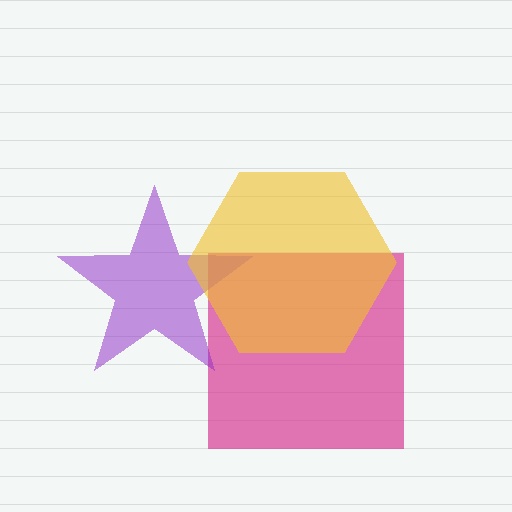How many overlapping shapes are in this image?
There are 3 overlapping shapes in the image.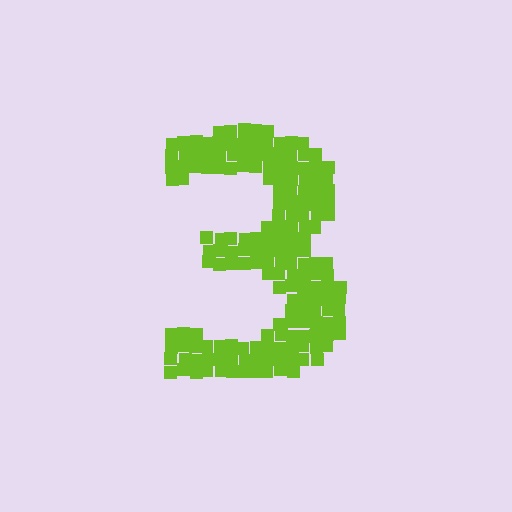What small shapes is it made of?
It is made of small squares.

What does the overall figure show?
The overall figure shows the digit 3.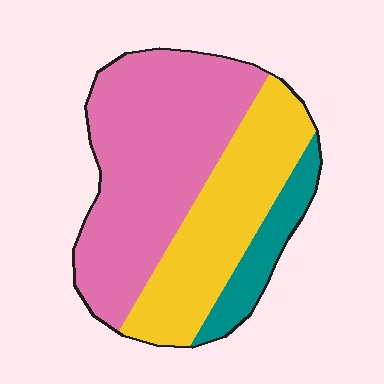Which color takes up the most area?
Pink, at roughly 55%.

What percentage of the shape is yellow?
Yellow covers roughly 35% of the shape.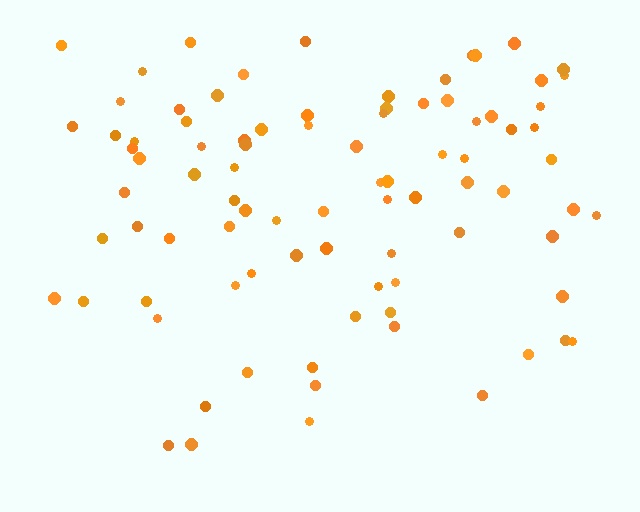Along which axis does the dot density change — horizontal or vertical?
Vertical.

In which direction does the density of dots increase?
From bottom to top, with the top side densest.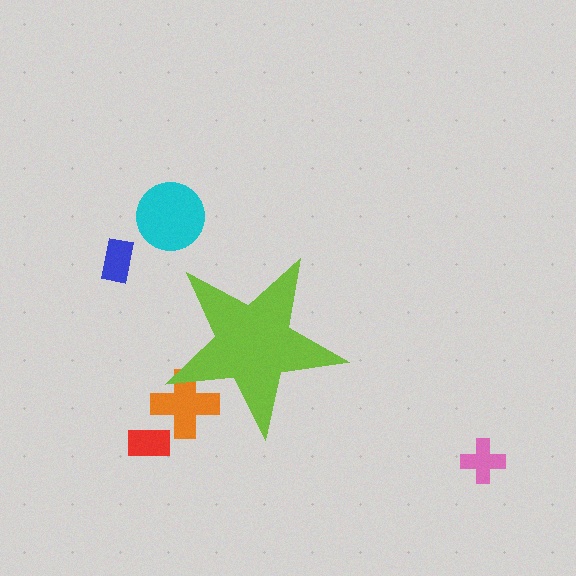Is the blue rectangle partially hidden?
No, the blue rectangle is fully visible.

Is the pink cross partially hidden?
No, the pink cross is fully visible.